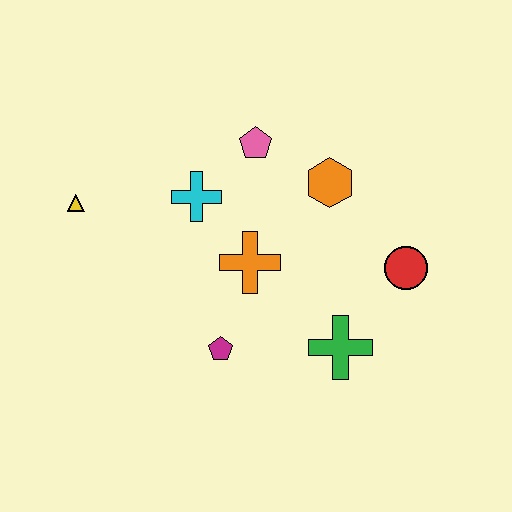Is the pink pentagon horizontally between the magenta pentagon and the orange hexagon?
Yes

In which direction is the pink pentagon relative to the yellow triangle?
The pink pentagon is to the right of the yellow triangle.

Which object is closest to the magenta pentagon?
The orange cross is closest to the magenta pentagon.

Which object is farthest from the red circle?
The yellow triangle is farthest from the red circle.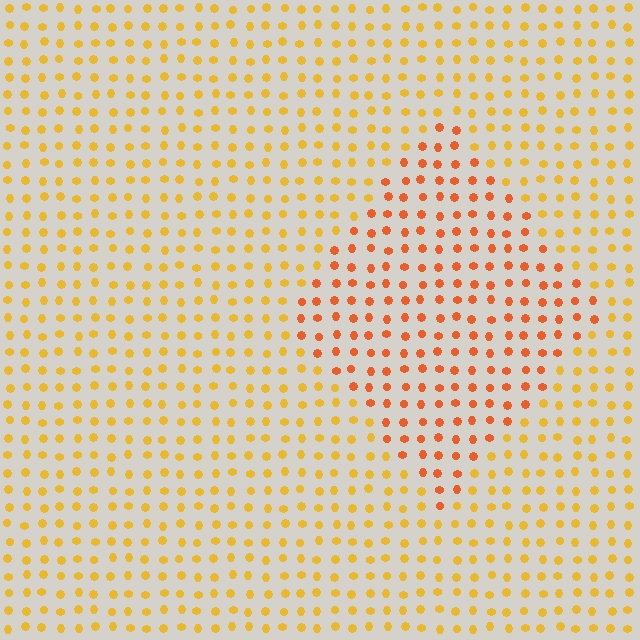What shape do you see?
I see a diamond.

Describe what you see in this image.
The image is filled with small yellow elements in a uniform arrangement. A diamond-shaped region is visible where the elements are tinted to a slightly different hue, forming a subtle color boundary.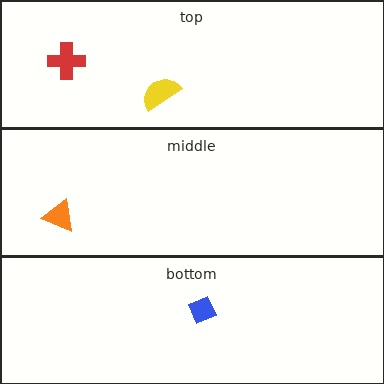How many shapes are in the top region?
2.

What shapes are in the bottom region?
The blue diamond.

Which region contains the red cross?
The top region.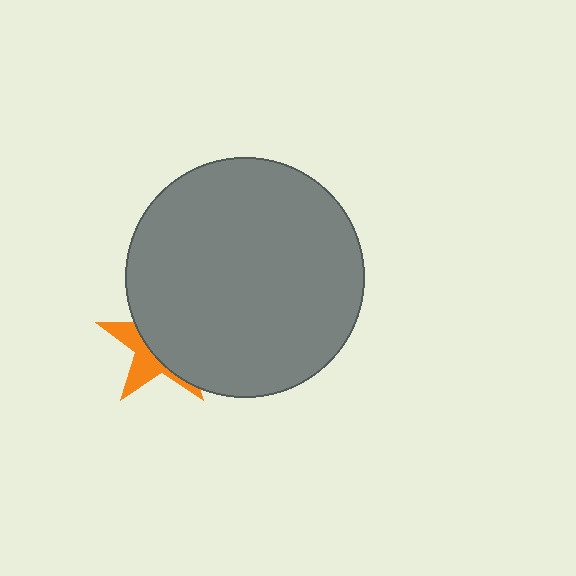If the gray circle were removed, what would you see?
You would see the complete orange star.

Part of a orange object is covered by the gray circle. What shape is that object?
It is a star.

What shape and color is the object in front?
The object in front is a gray circle.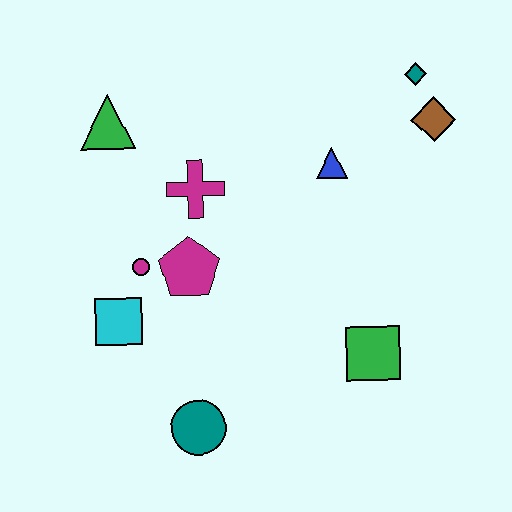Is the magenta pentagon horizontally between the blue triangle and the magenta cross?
No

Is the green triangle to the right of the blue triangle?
No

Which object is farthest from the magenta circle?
The teal diamond is farthest from the magenta circle.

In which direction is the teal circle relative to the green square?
The teal circle is to the left of the green square.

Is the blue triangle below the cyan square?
No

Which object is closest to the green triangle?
The magenta cross is closest to the green triangle.